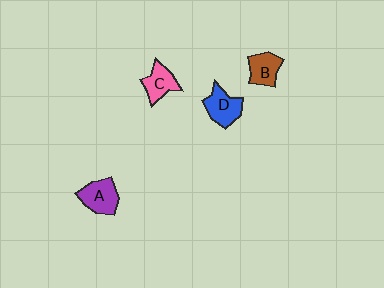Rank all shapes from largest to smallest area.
From largest to smallest: A (purple), D (blue), C (pink), B (brown).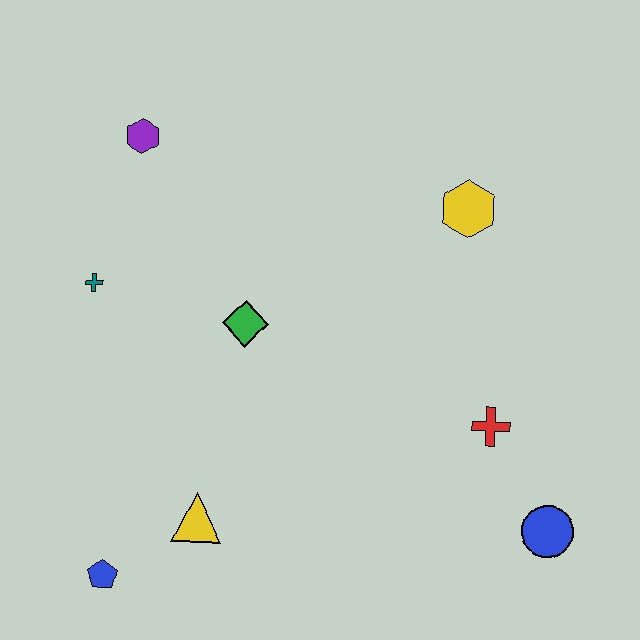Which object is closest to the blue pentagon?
The yellow triangle is closest to the blue pentagon.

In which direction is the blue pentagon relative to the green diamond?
The blue pentagon is below the green diamond.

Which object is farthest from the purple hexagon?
The blue circle is farthest from the purple hexagon.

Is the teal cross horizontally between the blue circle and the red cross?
No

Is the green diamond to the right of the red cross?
No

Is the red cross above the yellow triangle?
Yes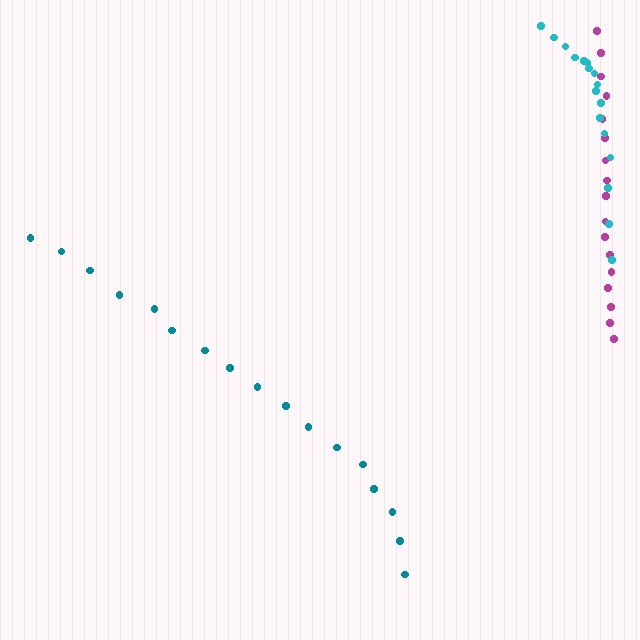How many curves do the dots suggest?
There are 3 distinct paths.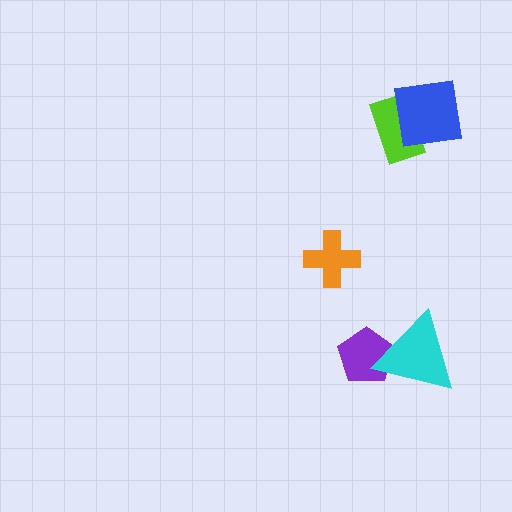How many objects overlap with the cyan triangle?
1 object overlaps with the cyan triangle.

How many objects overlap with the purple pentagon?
1 object overlaps with the purple pentagon.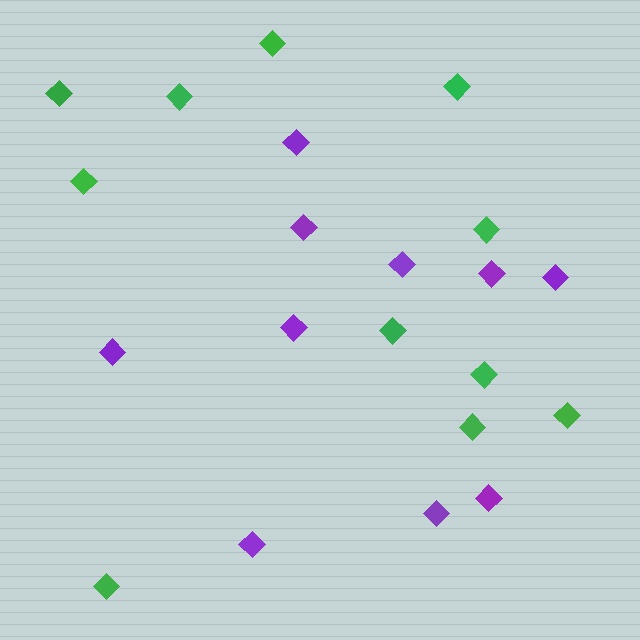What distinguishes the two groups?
There are 2 groups: one group of purple diamonds (10) and one group of green diamonds (11).